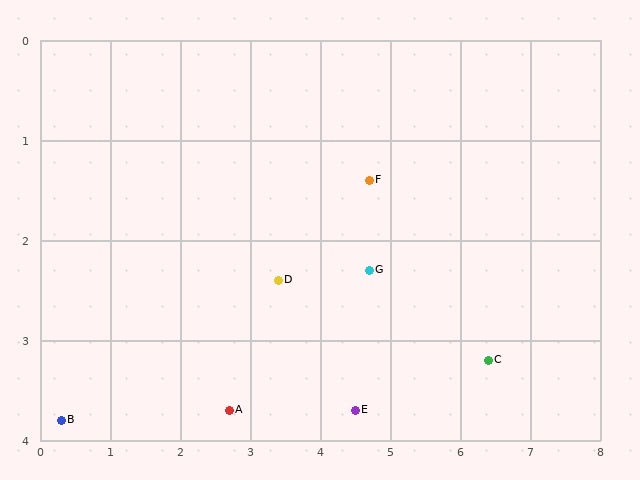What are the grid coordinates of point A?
Point A is at approximately (2.7, 3.7).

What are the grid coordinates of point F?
Point F is at approximately (4.7, 1.4).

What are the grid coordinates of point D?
Point D is at approximately (3.4, 2.4).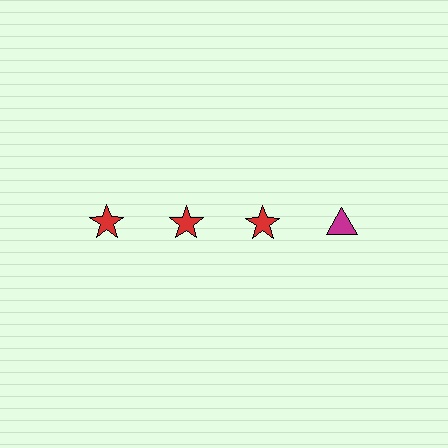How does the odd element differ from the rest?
It differs in both color (magenta instead of red) and shape (triangle instead of star).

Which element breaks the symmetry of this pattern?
The magenta triangle in the top row, second from right column breaks the symmetry. All other shapes are red stars.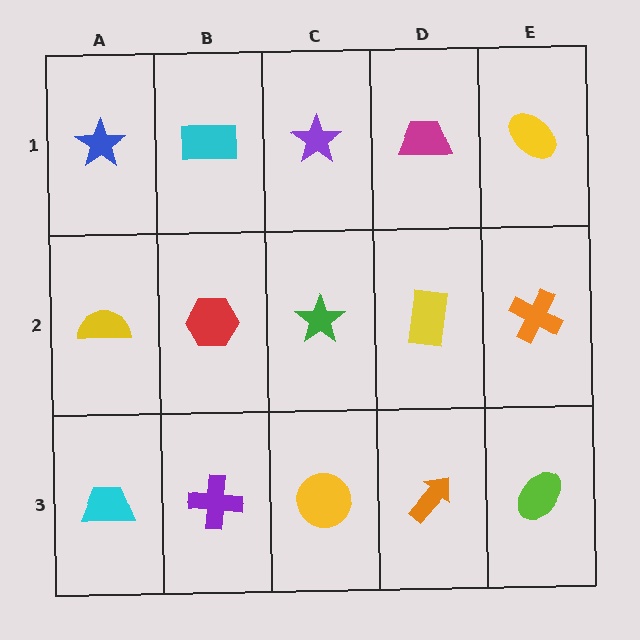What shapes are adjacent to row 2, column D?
A magenta trapezoid (row 1, column D), an orange arrow (row 3, column D), a green star (row 2, column C), an orange cross (row 2, column E).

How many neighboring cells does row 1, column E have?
2.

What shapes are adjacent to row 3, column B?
A red hexagon (row 2, column B), a cyan trapezoid (row 3, column A), a yellow circle (row 3, column C).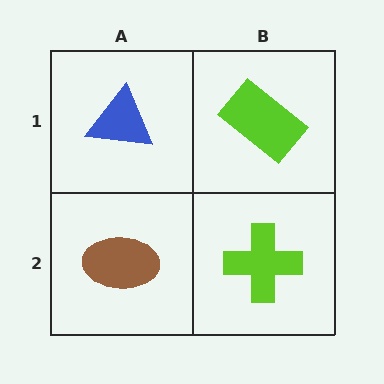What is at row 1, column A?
A blue triangle.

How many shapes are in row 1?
2 shapes.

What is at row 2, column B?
A lime cross.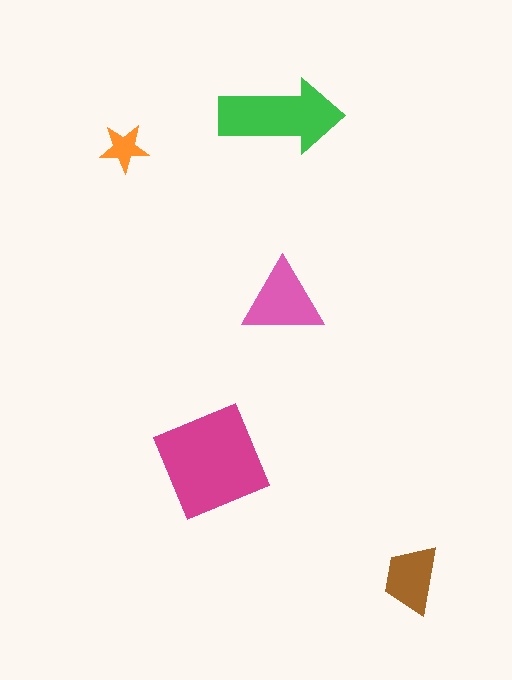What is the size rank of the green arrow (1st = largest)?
2nd.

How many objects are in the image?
There are 5 objects in the image.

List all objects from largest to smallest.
The magenta square, the green arrow, the pink triangle, the brown trapezoid, the orange star.